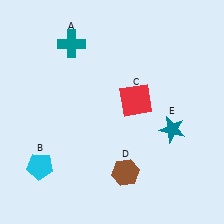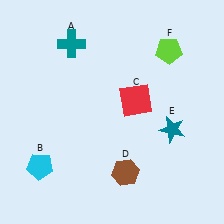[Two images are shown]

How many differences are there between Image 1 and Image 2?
There is 1 difference between the two images.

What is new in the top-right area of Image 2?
A lime pentagon (F) was added in the top-right area of Image 2.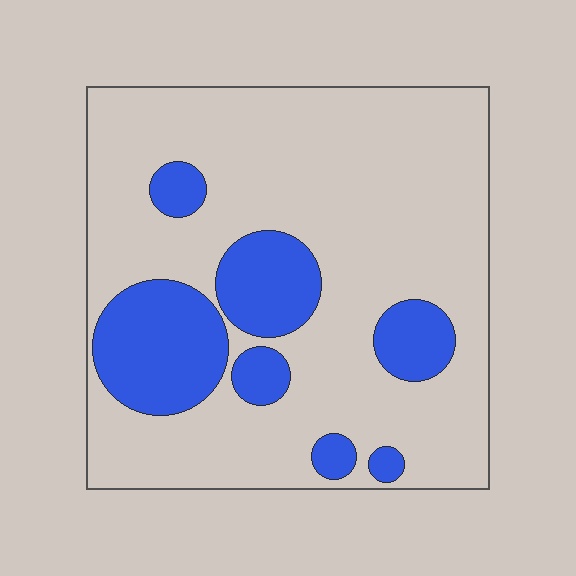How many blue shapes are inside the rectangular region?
7.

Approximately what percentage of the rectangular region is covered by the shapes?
Approximately 25%.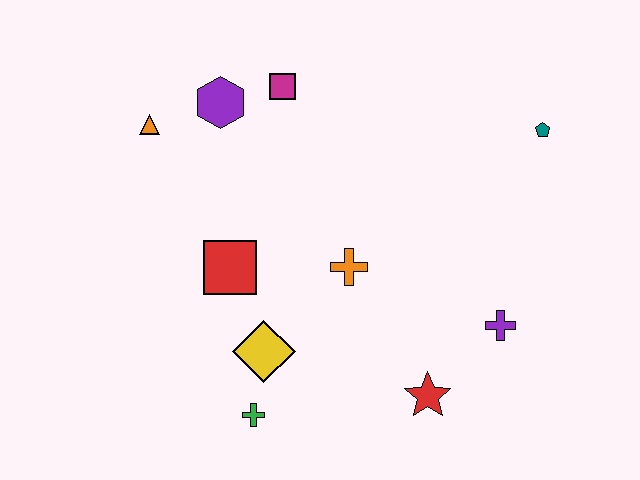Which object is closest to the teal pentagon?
The purple cross is closest to the teal pentagon.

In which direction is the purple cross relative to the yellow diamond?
The purple cross is to the right of the yellow diamond.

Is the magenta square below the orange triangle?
No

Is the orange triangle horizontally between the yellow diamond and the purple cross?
No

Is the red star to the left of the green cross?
No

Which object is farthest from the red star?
The orange triangle is farthest from the red star.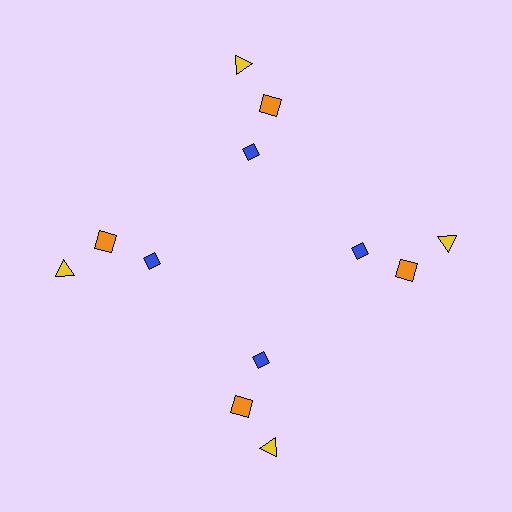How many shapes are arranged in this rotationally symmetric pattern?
There are 12 shapes, arranged in 4 groups of 3.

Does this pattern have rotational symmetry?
Yes, this pattern has 4-fold rotational symmetry. It looks the same after rotating 90 degrees around the center.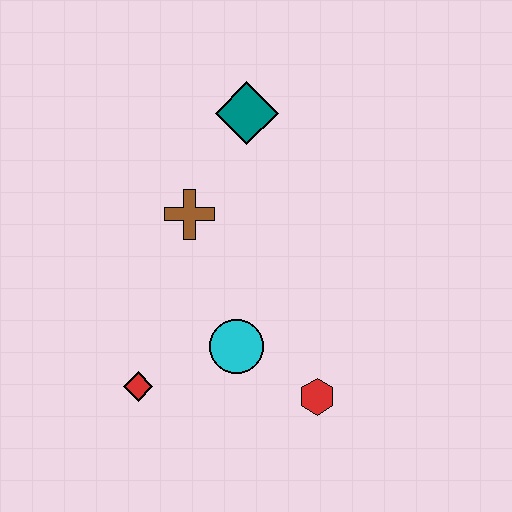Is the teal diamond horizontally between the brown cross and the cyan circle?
No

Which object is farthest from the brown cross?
The red hexagon is farthest from the brown cross.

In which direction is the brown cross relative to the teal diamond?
The brown cross is below the teal diamond.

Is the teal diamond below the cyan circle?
No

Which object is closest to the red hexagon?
The cyan circle is closest to the red hexagon.